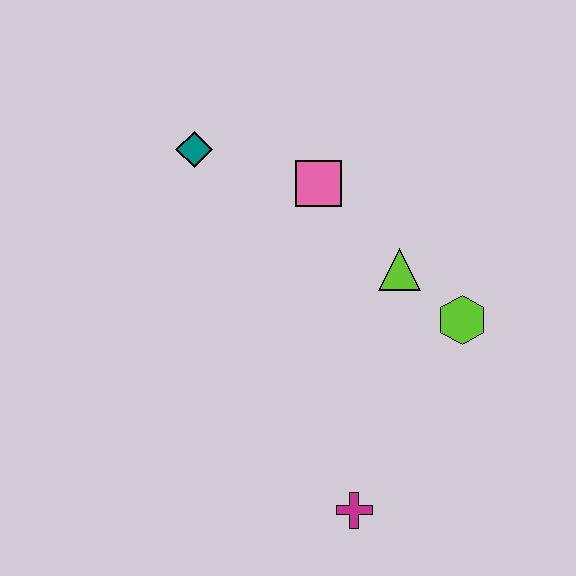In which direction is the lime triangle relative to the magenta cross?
The lime triangle is above the magenta cross.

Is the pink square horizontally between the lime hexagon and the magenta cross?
No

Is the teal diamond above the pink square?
Yes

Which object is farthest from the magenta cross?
The teal diamond is farthest from the magenta cross.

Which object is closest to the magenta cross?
The lime hexagon is closest to the magenta cross.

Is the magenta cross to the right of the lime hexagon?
No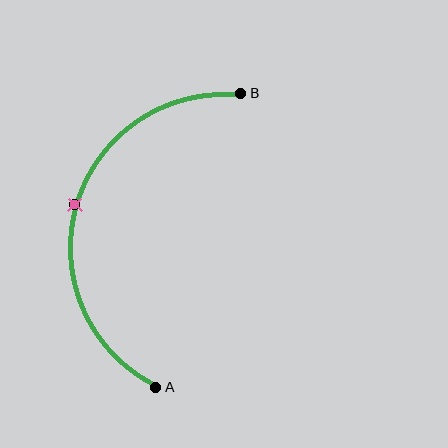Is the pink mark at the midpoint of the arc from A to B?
Yes. The pink mark lies on the arc at equal arc-length from both A and B — it is the arc midpoint.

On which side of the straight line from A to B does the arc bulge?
The arc bulges to the left of the straight line connecting A and B.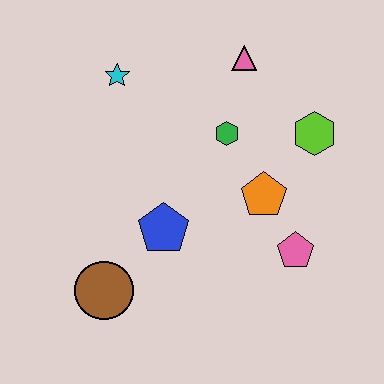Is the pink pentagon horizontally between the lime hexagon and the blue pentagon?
Yes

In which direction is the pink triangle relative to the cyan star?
The pink triangle is to the right of the cyan star.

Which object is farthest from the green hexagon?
The brown circle is farthest from the green hexagon.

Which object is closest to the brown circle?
The blue pentagon is closest to the brown circle.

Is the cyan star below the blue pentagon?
No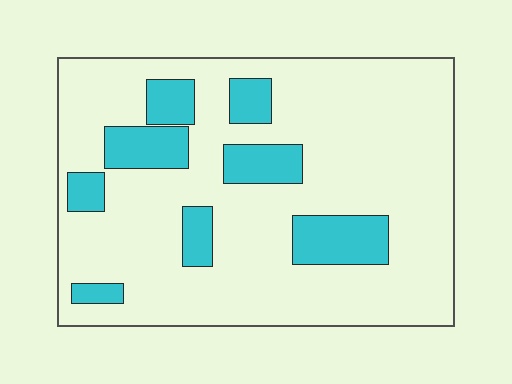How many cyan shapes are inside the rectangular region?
8.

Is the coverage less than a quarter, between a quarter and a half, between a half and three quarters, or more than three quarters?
Less than a quarter.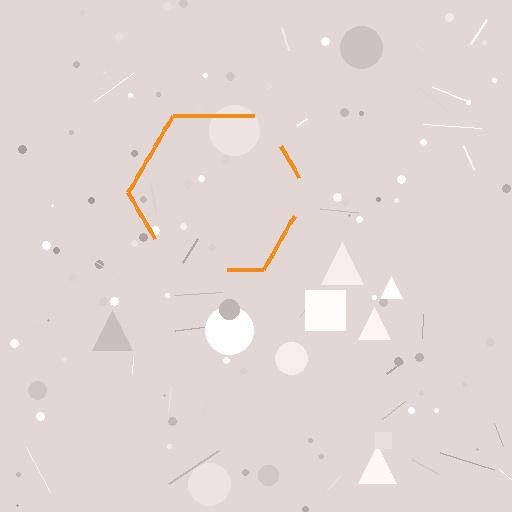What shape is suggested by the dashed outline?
The dashed outline suggests a hexagon.